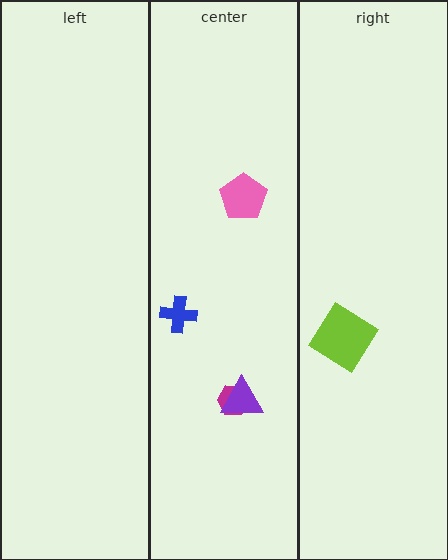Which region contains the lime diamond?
The right region.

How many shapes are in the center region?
4.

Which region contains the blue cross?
The center region.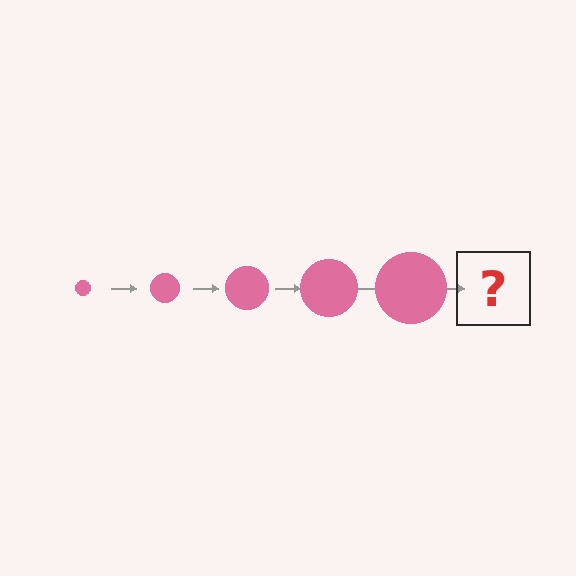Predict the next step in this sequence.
The next step is a pink circle, larger than the previous one.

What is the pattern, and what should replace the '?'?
The pattern is that the circle gets progressively larger each step. The '?' should be a pink circle, larger than the previous one.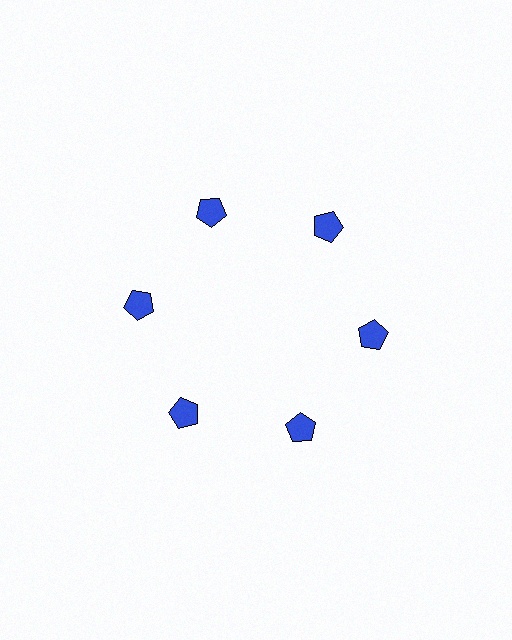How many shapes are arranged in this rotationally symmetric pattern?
There are 6 shapes, arranged in 6 groups of 1.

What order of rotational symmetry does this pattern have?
This pattern has 6-fold rotational symmetry.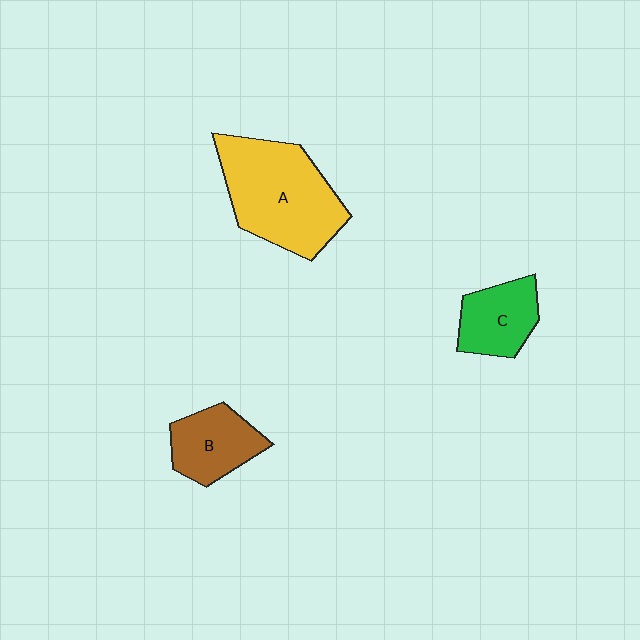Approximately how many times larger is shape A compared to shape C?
Approximately 2.1 times.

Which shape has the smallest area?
Shape C (green).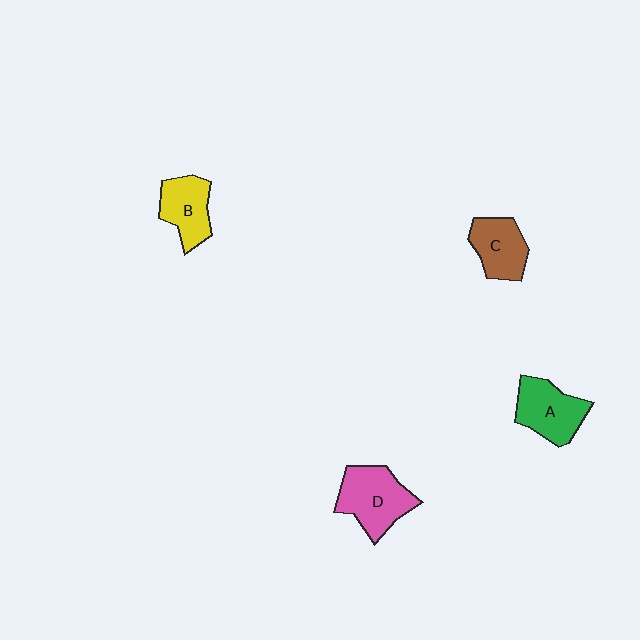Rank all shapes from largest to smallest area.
From largest to smallest: D (pink), A (green), B (yellow), C (brown).